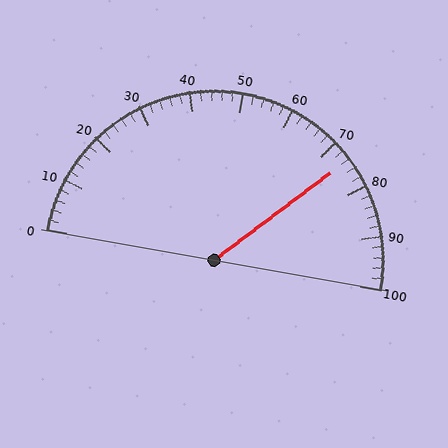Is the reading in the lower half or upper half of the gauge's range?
The reading is in the upper half of the range (0 to 100).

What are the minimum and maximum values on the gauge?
The gauge ranges from 0 to 100.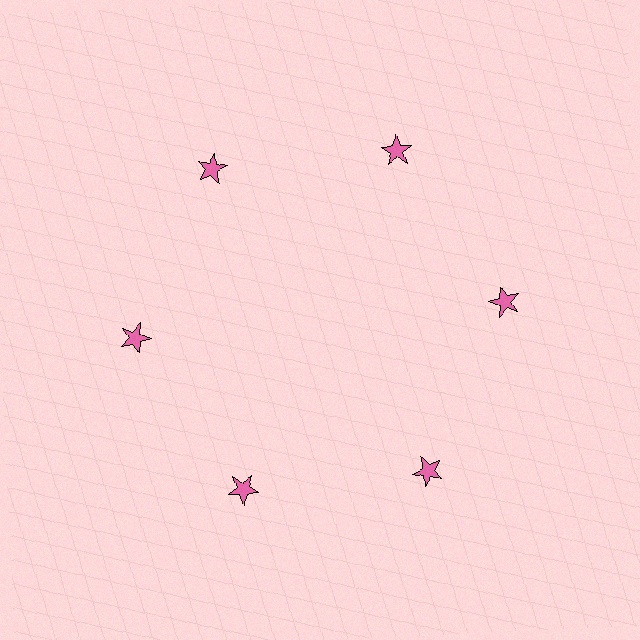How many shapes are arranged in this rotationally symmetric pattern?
There are 6 shapes, arranged in 6 groups of 1.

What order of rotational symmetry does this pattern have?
This pattern has 6-fold rotational symmetry.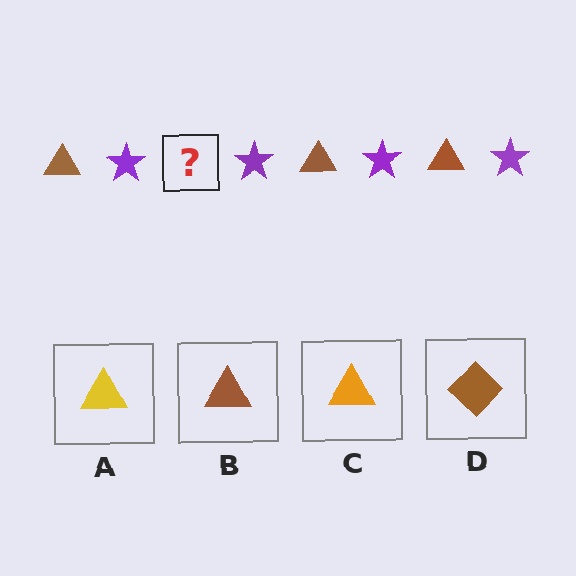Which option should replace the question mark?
Option B.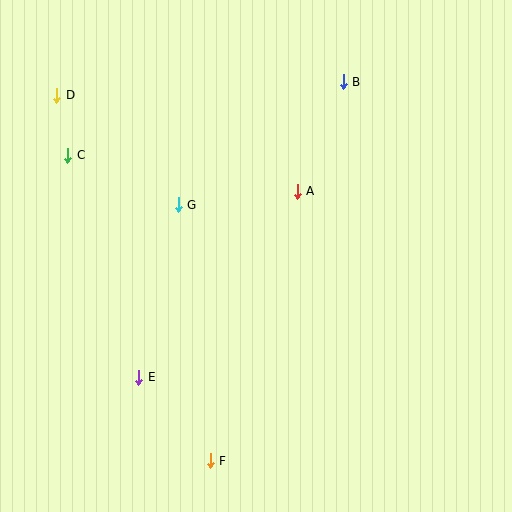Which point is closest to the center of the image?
Point A at (297, 191) is closest to the center.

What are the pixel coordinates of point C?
Point C is at (68, 155).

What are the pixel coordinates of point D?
Point D is at (57, 95).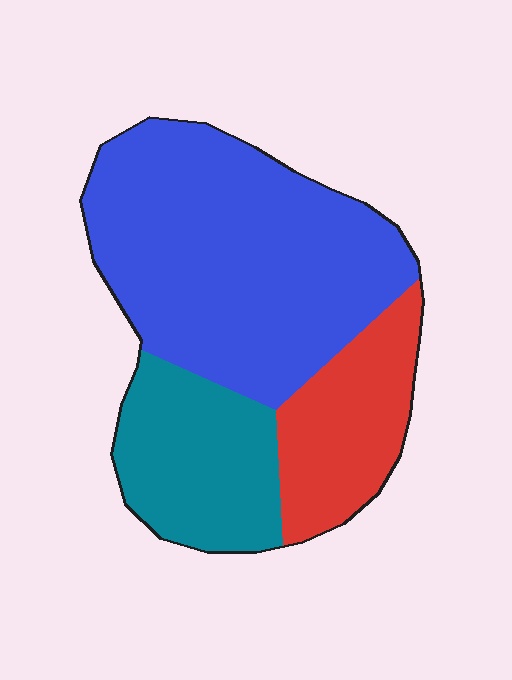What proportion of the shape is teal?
Teal covers about 25% of the shape.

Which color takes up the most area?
Blue, at roughly 55%.